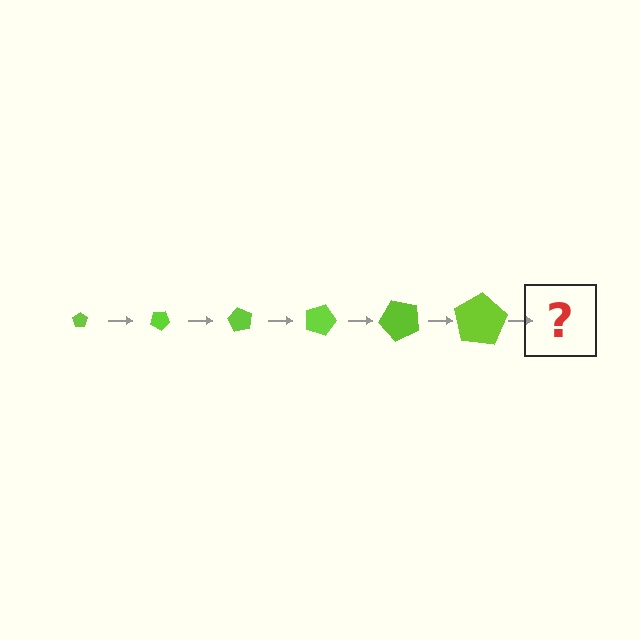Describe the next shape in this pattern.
It should be a pentagon, larger than the previous one and rotated 180 degrees from the start.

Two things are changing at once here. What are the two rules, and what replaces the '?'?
The two rules are that the pentagon grows larger each step and it rotates 30 degrees each step. The '?' should be a pentagon, larger than the previous one and rotated 180 degrees from the start.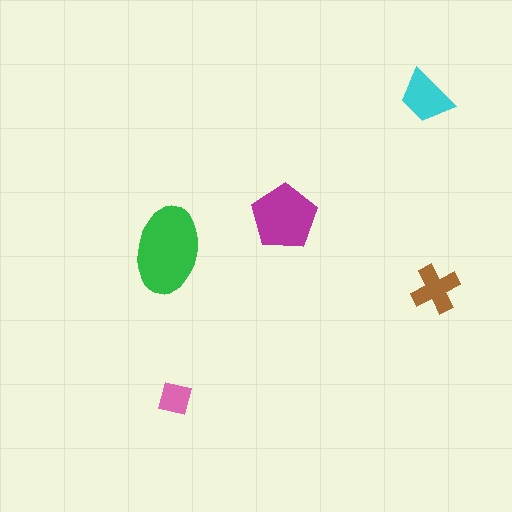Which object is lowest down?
The pink square is bottommost.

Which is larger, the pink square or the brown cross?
The brown cross.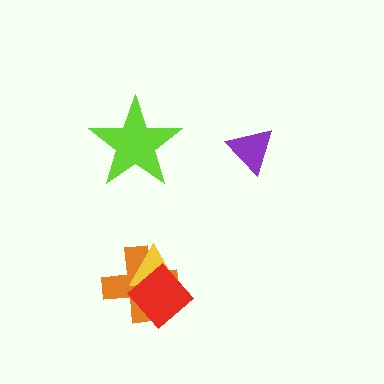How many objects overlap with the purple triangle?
0 objects overlap with the purple triangle.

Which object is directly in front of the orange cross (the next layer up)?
The yellow triangle is directly in front of the orange cross.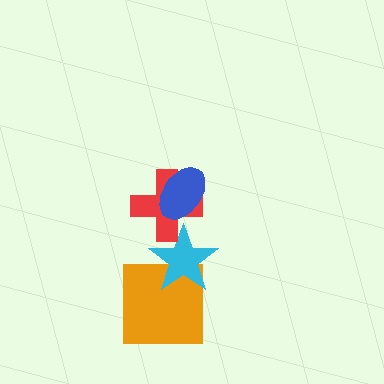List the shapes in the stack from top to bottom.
From top to bottom: the blue ellipse, the red cross, the cyan star, the orange square.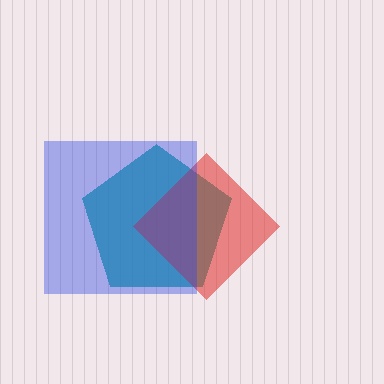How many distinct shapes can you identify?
There are 3 distinct shapes: a teal pentagon, a red diamond, a blue square.